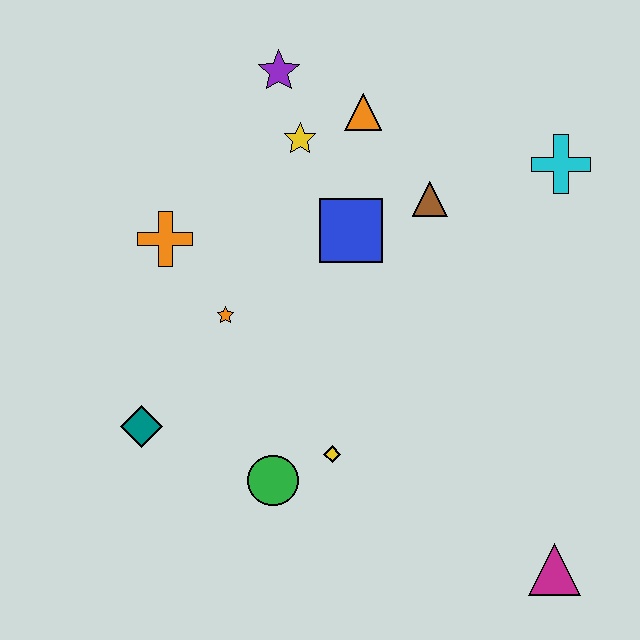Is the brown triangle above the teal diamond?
Yes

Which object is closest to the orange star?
The orange cross is closest to the orange star.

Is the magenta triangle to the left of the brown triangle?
No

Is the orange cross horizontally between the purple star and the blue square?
No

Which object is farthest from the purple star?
The magenta triangle is farthest from the purple star.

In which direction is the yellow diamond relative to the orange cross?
The yellow diamond is below the orange cross.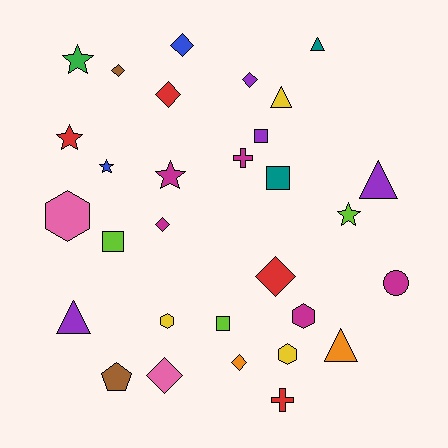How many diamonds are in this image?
There are 8 diamonds.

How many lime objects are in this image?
There are 3 lime objects.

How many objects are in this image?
There are 30 objects.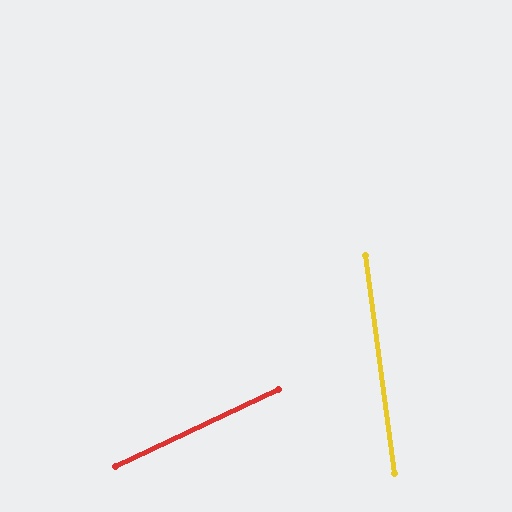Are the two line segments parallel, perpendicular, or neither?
Neither parallel nor perpendicular — they differ by about 72°.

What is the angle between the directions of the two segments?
Approximately 72 degrees.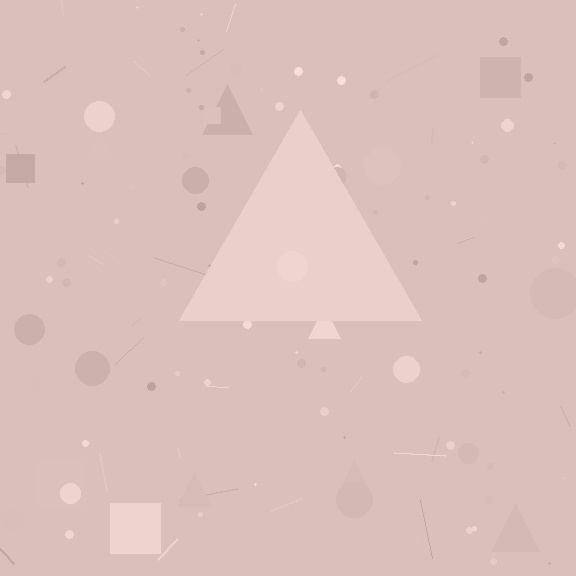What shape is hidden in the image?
A triangle is hidden in the image.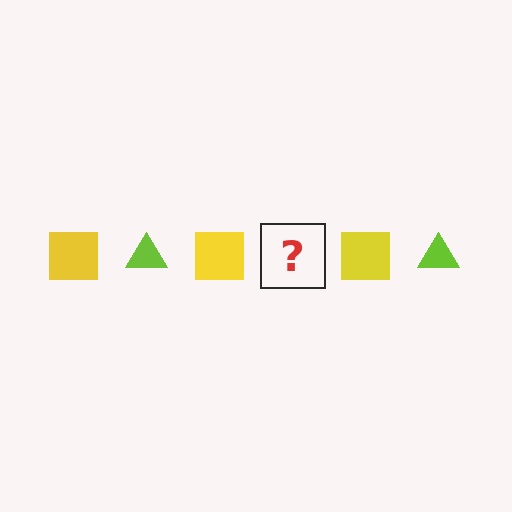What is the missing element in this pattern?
The missing element is a lime triangle.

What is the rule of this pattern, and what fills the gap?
The rule is that the pattern alternates between yellow square and lime triangle. The gap should be filled with a lime triangle.